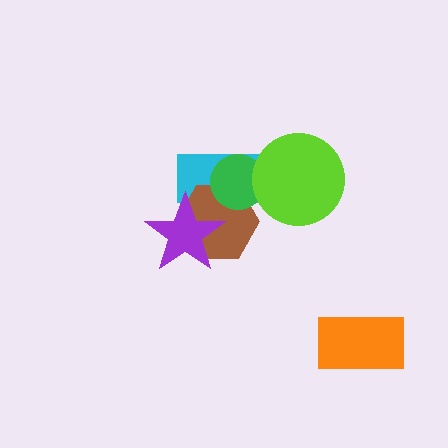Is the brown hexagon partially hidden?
Yes, it is partially covered by another shape.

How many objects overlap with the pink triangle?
4 objects overlap with the pink triangle.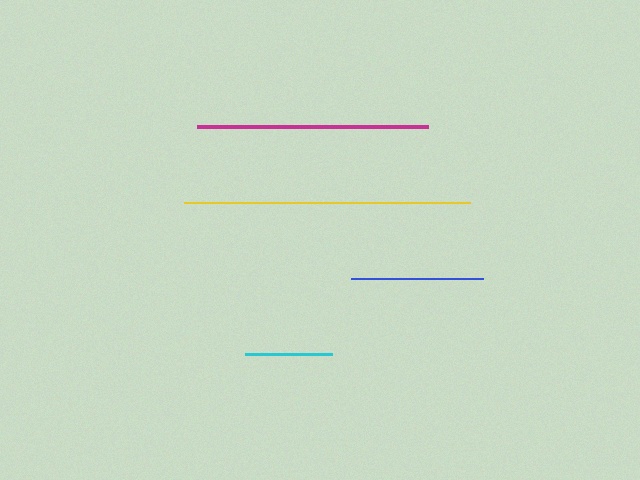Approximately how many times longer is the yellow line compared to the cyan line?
The yellow line is approximately 3.3 times the length of the cyan line.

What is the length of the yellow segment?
The yellow segment is approximately 286 pixels long.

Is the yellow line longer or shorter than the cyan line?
The yellow line is longer than the cyan line.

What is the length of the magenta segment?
The magenta segment is approximately 231 pixels long.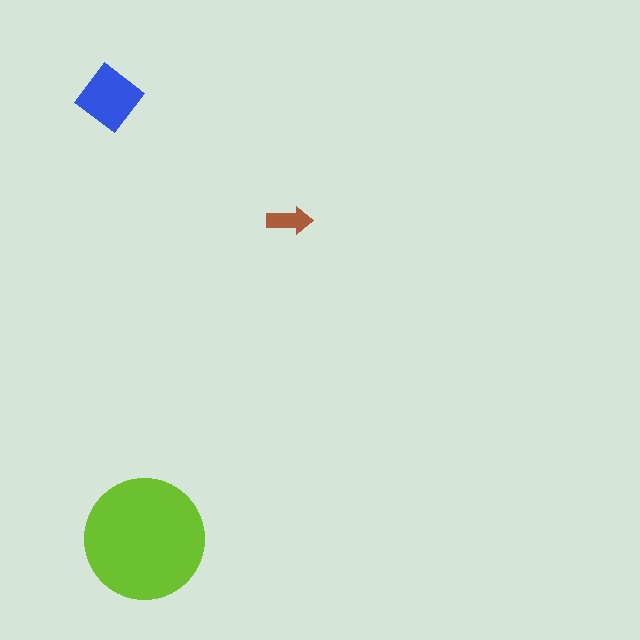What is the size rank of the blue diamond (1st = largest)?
2nd.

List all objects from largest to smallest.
The lime circle, the blue diamond, the brown arrow.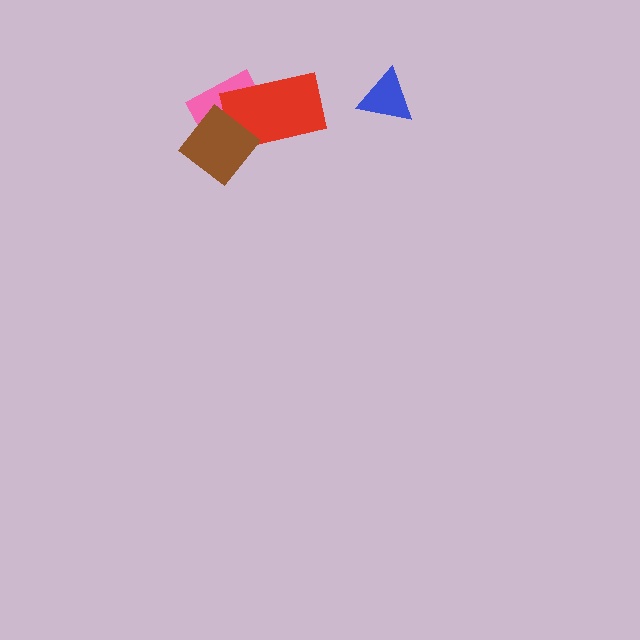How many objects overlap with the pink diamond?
2 objects overlap with the pink diamond.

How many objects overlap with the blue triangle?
0 objects overlap with the blue triangle.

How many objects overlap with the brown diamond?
2 objects overlap with the brown diamond.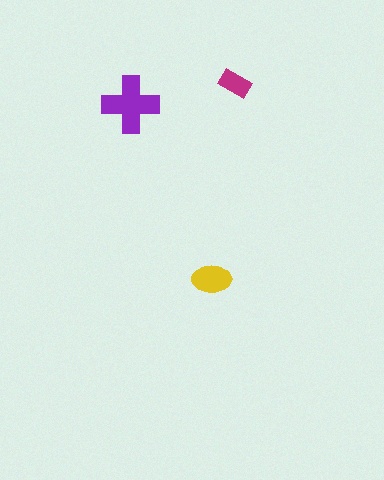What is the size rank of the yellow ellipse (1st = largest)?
2nd.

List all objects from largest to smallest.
The purple cross, the yellow ellipse, the magenta rectangle.